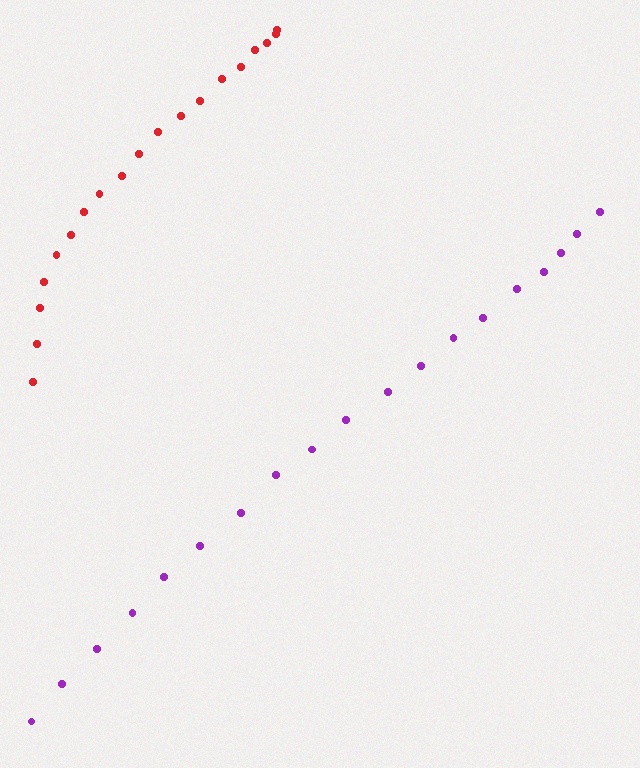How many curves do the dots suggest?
There are 2 distinct paths.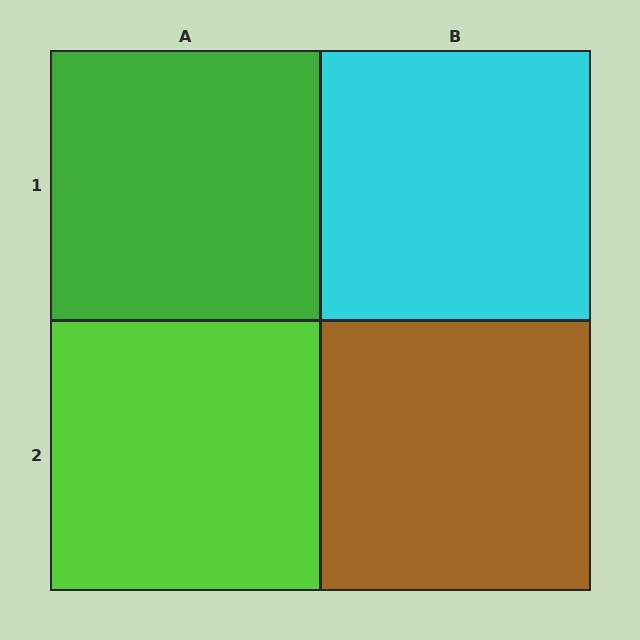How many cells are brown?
1 cell is brown.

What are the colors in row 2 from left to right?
Lime, brown.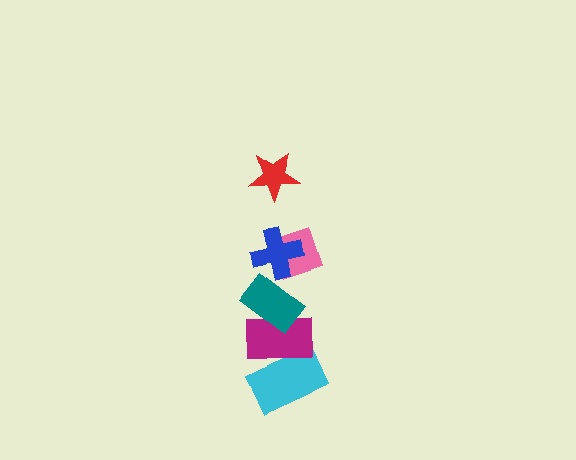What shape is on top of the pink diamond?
The blue cross is on top of the pink diamond.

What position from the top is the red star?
The red star is 1st from the top.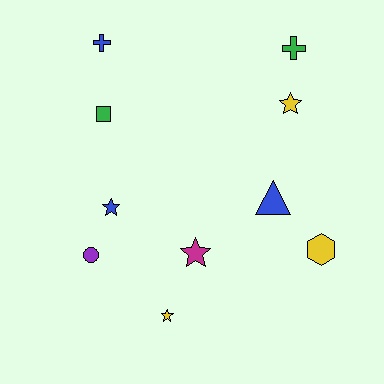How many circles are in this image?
There is 1 circle.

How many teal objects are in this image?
There are no teal objects.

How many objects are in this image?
There are 10 objects.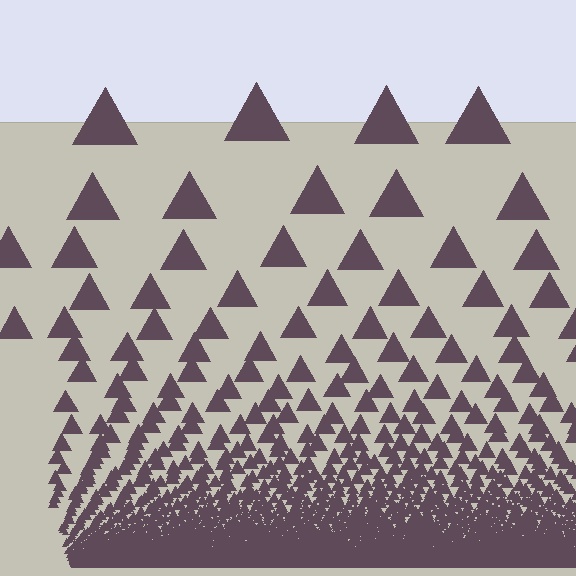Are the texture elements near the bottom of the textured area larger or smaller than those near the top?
Smaller. The gradient is inverted — elements near the bottom are smaller and denser.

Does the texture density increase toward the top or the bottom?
Density increases toward the bottom.